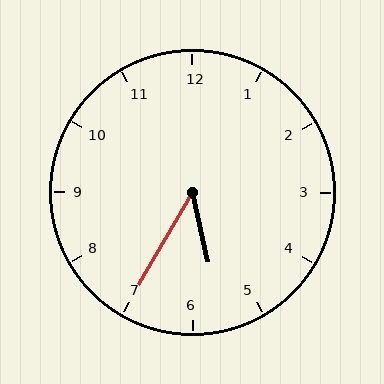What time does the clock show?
5:35.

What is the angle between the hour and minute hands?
Approximately 42 degrees.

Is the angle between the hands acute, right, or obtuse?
It is acute.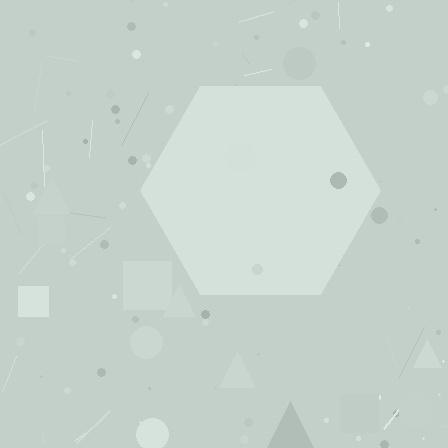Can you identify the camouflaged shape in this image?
The camouflaged shape is a hexagon.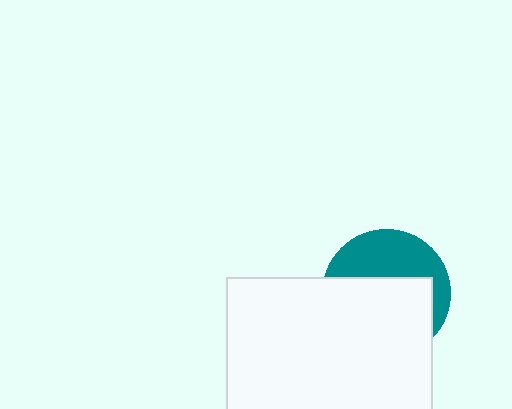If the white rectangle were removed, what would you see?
You would see the complete teal circle.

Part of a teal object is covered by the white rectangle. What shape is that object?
It is a circle.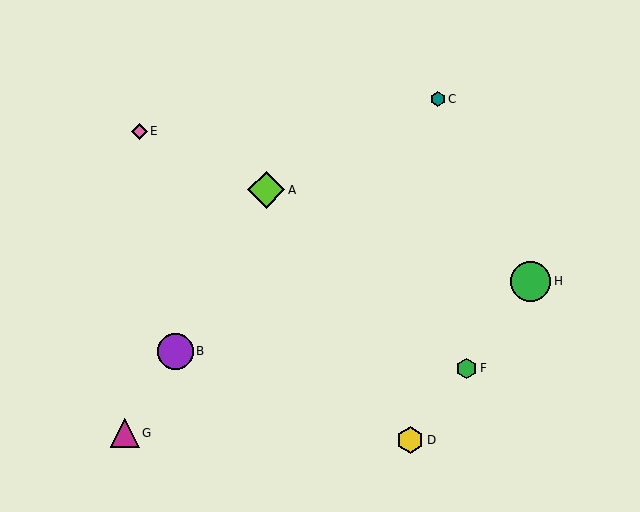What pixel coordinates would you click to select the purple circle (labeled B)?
Click at (175, 351) to select the purple circle B.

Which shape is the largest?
The green circle (labeled H) is the largest.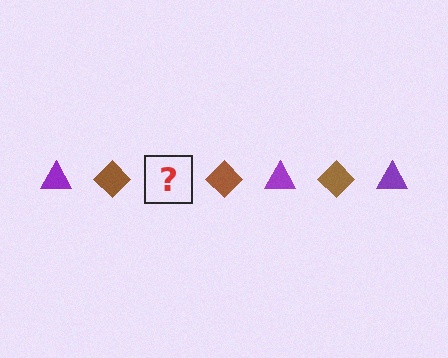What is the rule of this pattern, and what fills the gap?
The rule is that the pattern alternates between purple triangle and brown diamond. The gap should be filled with a purple triangle.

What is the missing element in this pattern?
The missing element is a purple triangle.